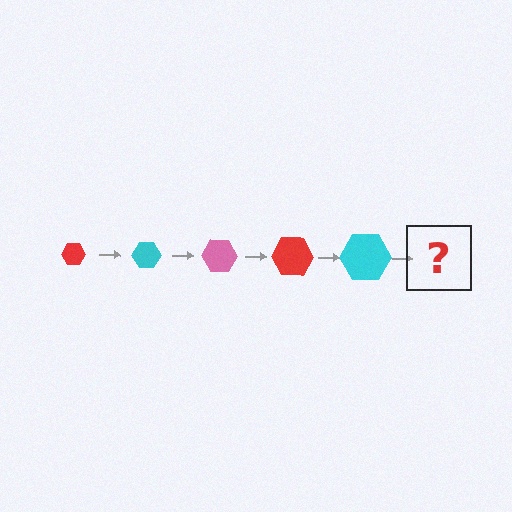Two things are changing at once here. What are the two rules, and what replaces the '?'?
The two rules are that the hexagon grows larger each step and the color cycles through red, cyan, and pink. The '?' should be a pink hexagon, larger than the previous one.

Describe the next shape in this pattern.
It should be a pink hexagon, larger than the previous one.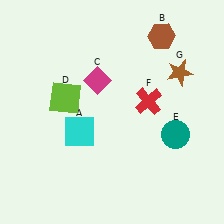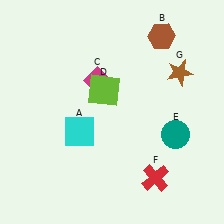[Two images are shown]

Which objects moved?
The objects that moved are: the lime square (D), the red cross (F).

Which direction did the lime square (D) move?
The lime square (D) moved right.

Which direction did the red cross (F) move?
The red cross (F) moved down.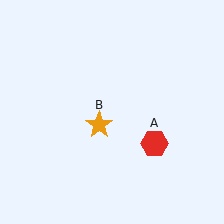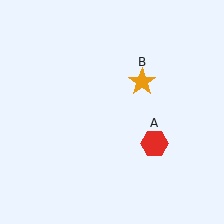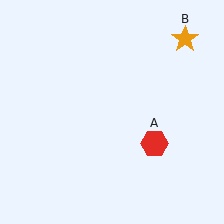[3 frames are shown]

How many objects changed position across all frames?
1 object changed position: orange star (object B).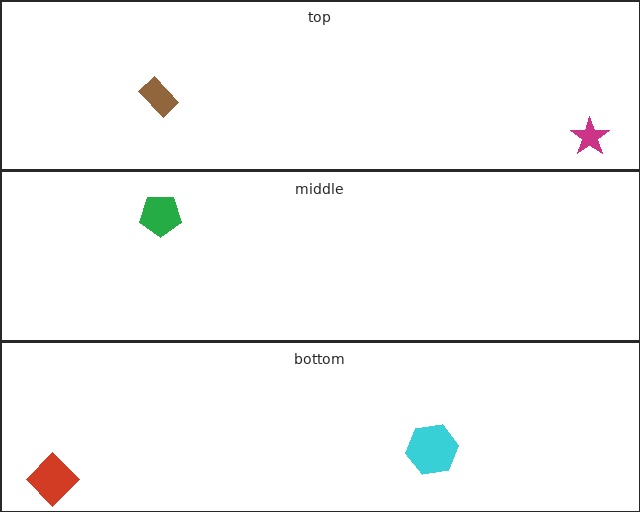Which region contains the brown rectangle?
The top region.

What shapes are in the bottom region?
The cyan hexagon, the red diamond.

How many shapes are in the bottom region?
2.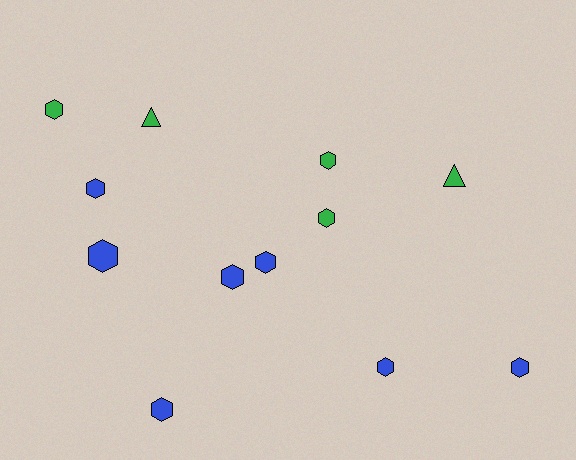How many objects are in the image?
There are 12 objects.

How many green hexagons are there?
There are 3 green hexagons.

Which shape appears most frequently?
Hexagon, with 10 objects.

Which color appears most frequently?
Blue, with 7 objects.